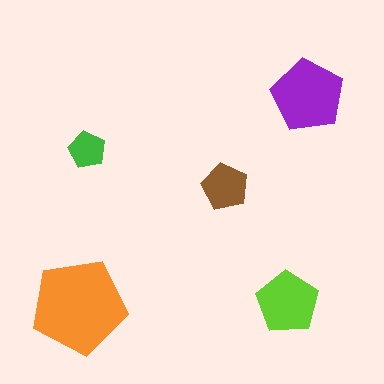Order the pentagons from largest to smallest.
the orange one, the purple one, the lime one, the brown one, the green one.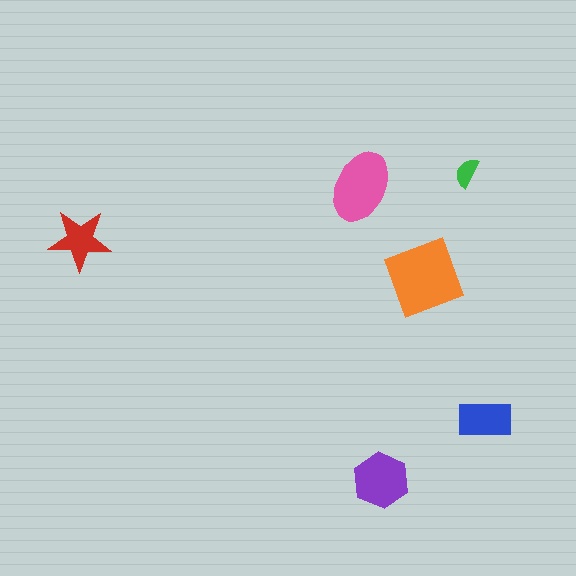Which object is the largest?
The orange square.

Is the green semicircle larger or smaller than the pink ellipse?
Smaller.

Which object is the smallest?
The green semicircle.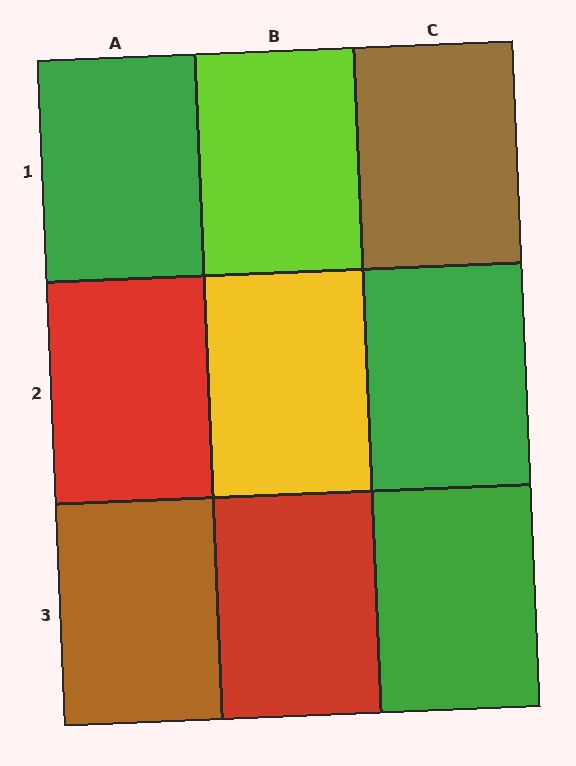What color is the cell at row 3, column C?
Green.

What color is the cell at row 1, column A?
Green.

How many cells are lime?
1 cell is lime.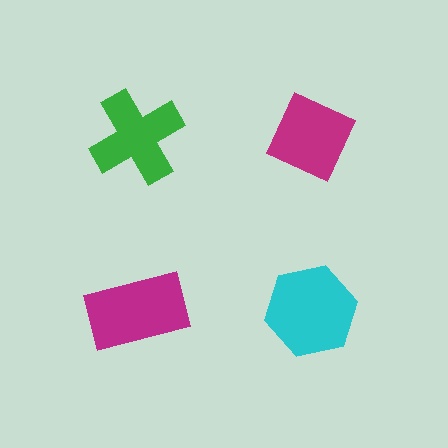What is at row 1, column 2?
A magenta diamond.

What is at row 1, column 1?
A green cross.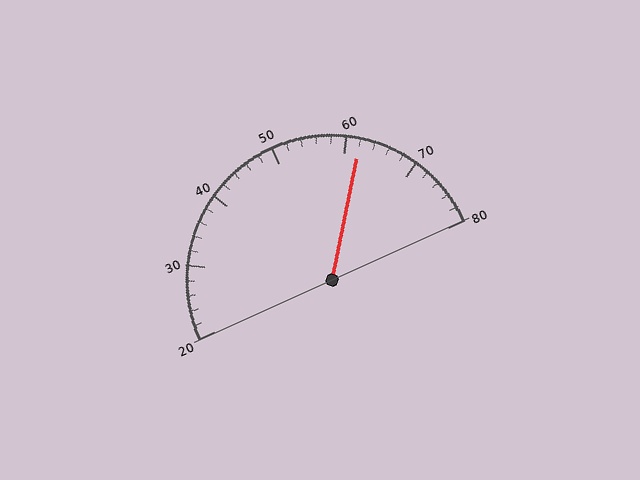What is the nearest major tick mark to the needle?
The nearest major tick mark is 60.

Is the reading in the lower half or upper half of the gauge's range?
The reading is in the upper half of the range (20 to 80).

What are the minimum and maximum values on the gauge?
The gauge ranges from 20 to 80.